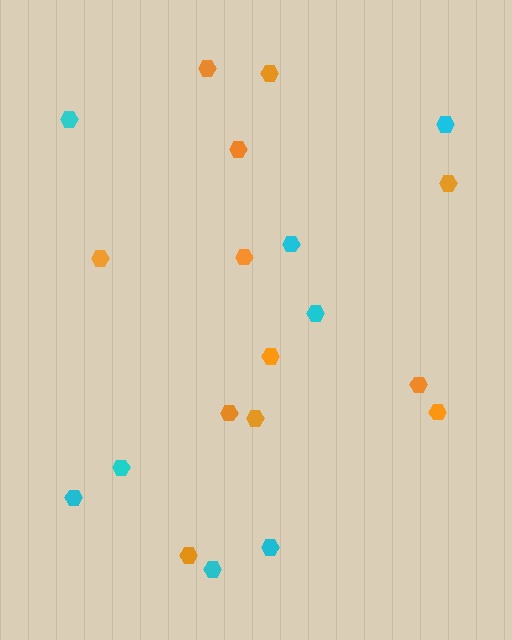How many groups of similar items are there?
There are 2 groups: one group of cyan hexagons (8) and one group of orange hexagons (12).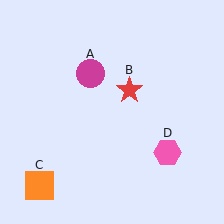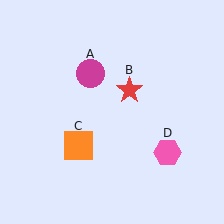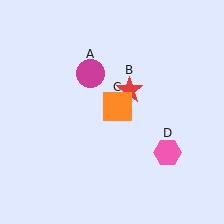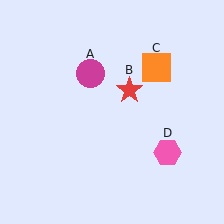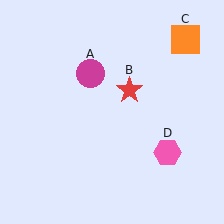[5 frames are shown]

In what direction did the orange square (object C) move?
The orange square (object C) moved up and to the right.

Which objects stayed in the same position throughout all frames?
Magenta circle (object A) and red star (object B) and pink hexagon (object D) remained stationary.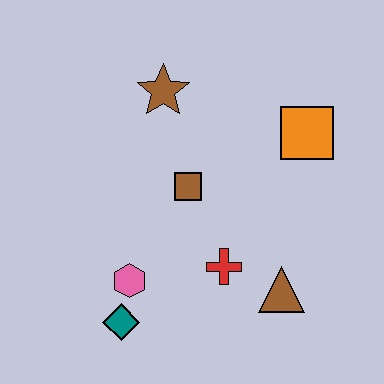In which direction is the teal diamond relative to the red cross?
The teal diamond is to the left of the red cross.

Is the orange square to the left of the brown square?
No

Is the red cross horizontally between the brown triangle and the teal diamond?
Yes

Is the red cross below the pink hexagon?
No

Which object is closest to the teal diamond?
The pink hexagon is closest to the teal diamond.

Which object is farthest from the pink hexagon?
The orange square is farthest from the pink hexagon.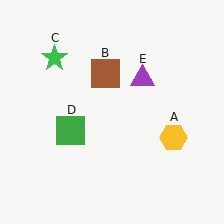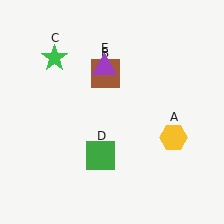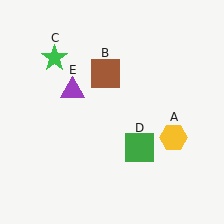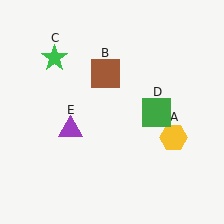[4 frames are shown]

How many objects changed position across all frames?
2 objects changed position: green square (object D), purple triangle (object E).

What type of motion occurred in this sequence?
The green square (object D), purple triangle (object E) rotated counterclockwise around the center of the scene.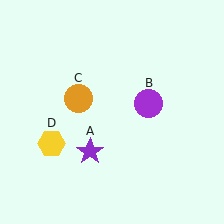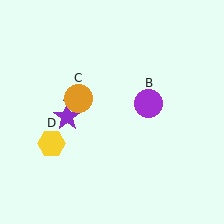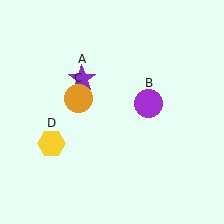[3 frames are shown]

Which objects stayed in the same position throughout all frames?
Purple circle (object B) and orange circle (object C) and yellow hexagon (object D) remained stationary.